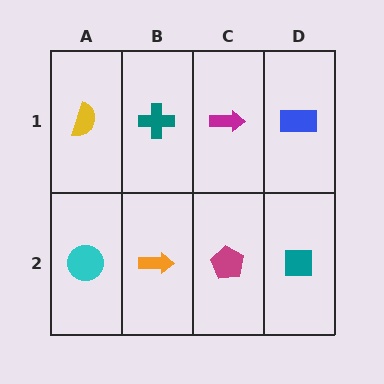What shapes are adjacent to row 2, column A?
A yellow semicircle (row 1, column A), an orange arrow (row 2, column B).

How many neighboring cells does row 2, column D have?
2.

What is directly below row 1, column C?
A magenta pentagon.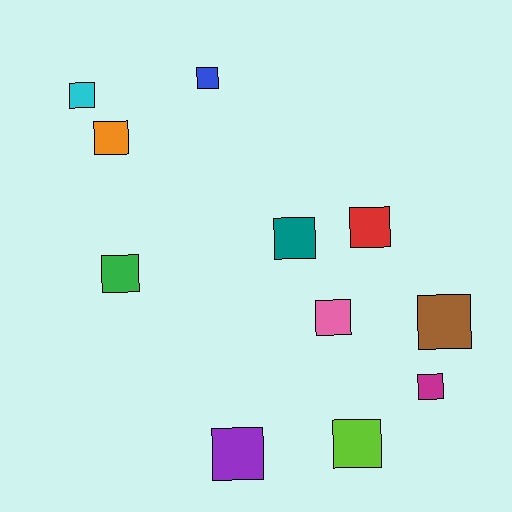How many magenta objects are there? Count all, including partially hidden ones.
There is 1 magenta object.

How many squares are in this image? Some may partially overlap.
There are 11 squares.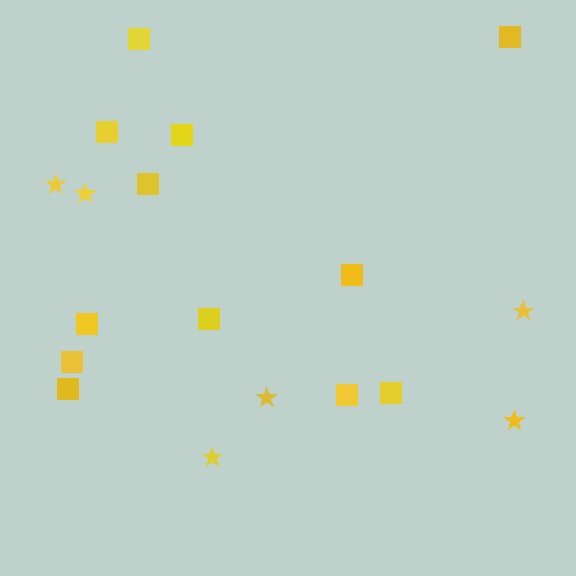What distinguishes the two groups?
There are 2 groups: one group of squares (12) and one group of stars (6).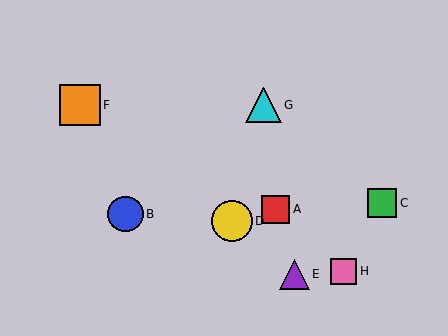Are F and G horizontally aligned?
Yes, both are at y≈105.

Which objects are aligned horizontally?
Objects F, G are aligned horizontally.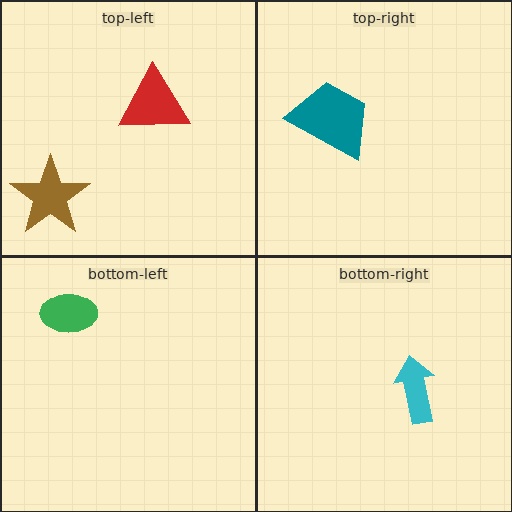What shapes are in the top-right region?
The teal trapezoid.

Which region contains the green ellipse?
The bottom-left region.